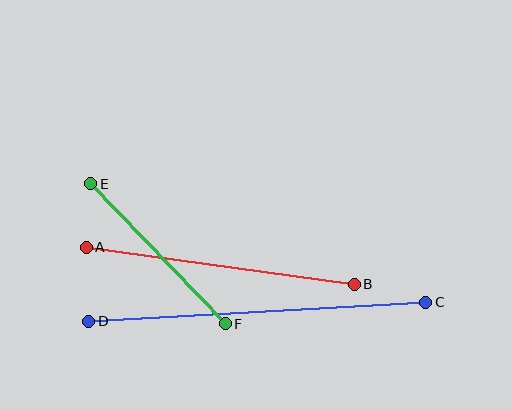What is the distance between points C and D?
The distance is approximately 338 pixels.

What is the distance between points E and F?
The distance is approximately 194 pixels.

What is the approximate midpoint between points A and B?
The midpoint is at approximately (220, 266) pixels.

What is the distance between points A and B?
The distance is approximately 271 pixels.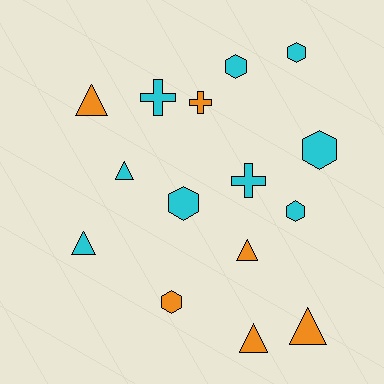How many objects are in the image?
There are 15 objects.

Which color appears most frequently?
Cyan, with 9 objects.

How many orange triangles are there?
There are 4 orange triangles.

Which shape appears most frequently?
Hexagon, with 6 objects.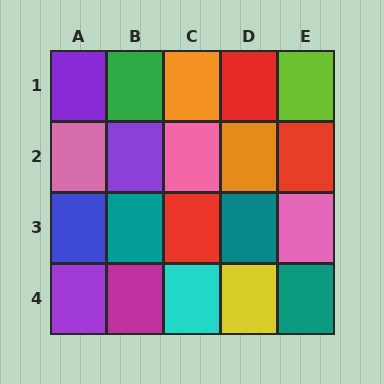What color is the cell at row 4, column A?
Purple.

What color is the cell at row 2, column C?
Pink.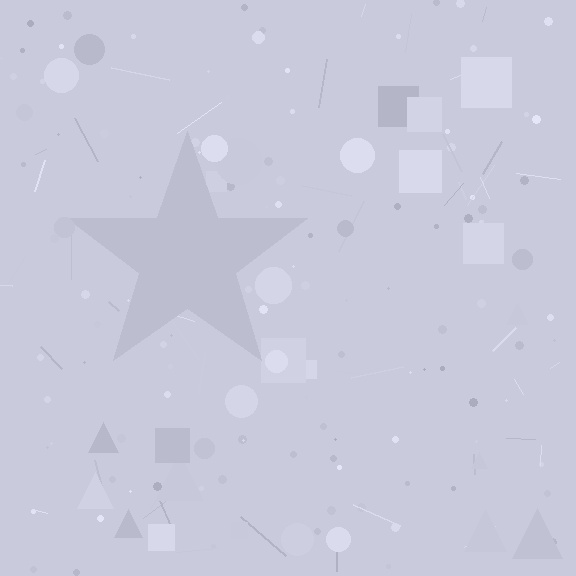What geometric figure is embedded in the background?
A star is embedded in the background.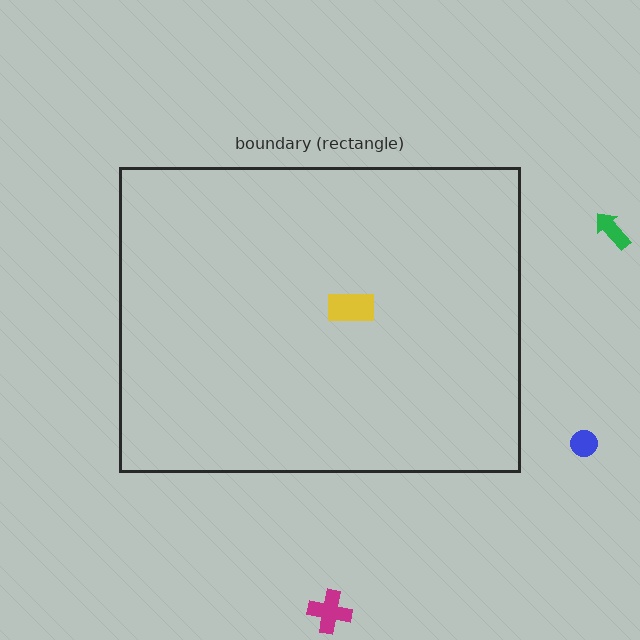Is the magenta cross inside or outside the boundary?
Outside.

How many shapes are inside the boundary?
1 inside, 3 outside.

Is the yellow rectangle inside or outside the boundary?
Inside.